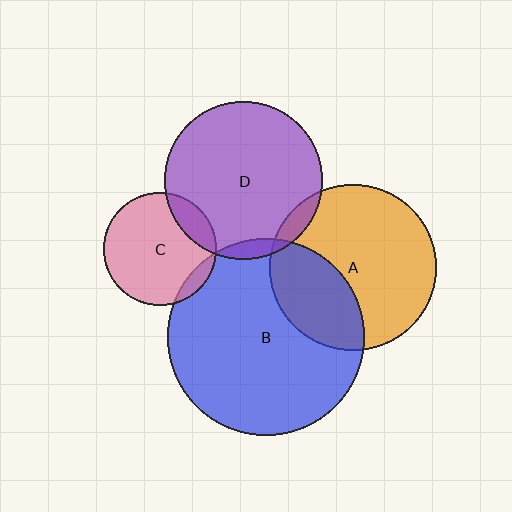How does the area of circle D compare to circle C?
Approximately 2.0 times.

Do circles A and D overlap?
Yes.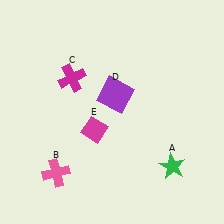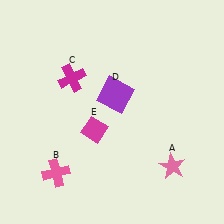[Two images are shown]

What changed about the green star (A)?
In Image 1, A is green. In Image 2, it changed to pink.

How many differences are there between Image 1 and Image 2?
There is 1 difference between the two images.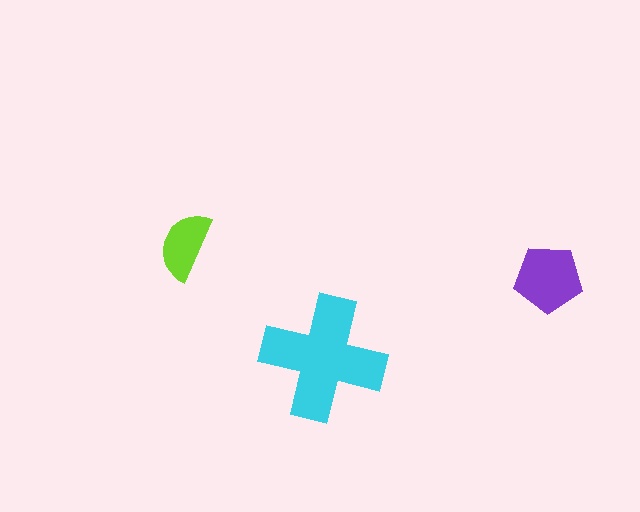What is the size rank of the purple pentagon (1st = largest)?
2nd.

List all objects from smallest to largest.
The lime semicircle, the purple pentagon, the cyan cross.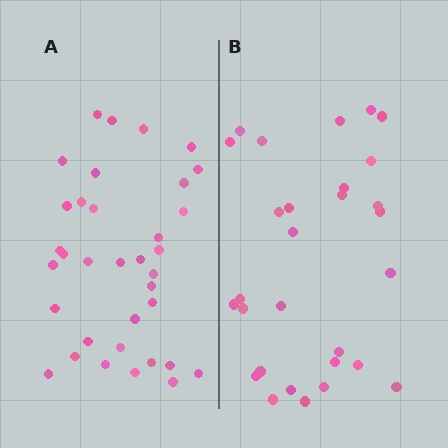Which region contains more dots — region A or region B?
Region A (the left region) has more dots.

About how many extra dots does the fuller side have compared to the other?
Region A has about 6 more dots than region B.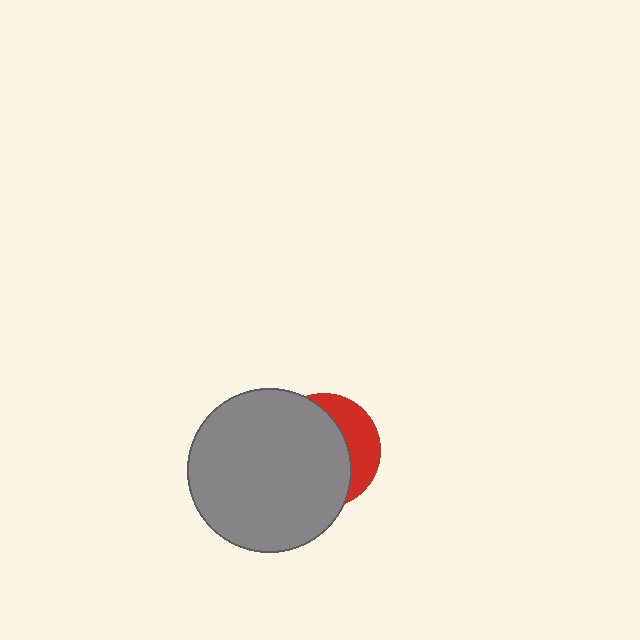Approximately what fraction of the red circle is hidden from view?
Roughly 69% of the red circle is hidden behind the gray circle.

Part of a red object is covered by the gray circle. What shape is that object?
It is a circle.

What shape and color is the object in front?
The object in front is a gray circle.